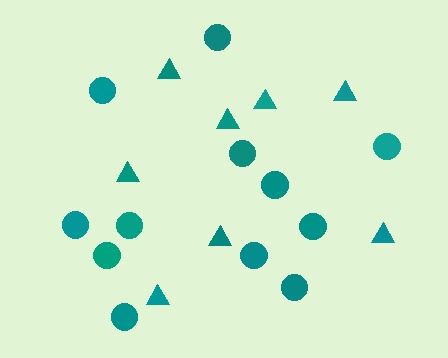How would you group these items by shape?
There are 2 groups: one group of circles (12) and one group of triangles (8).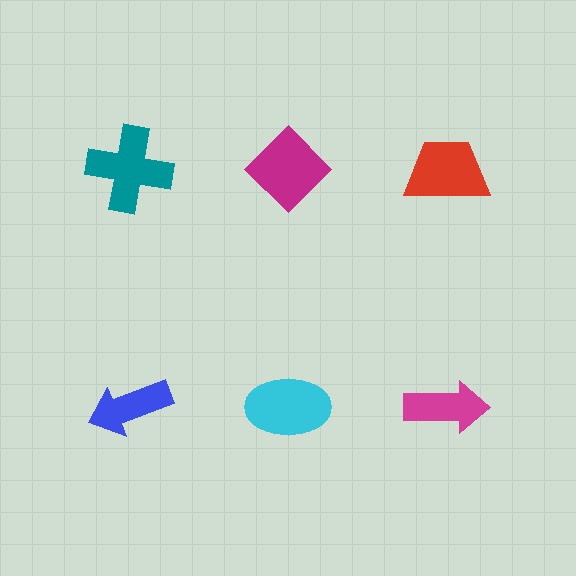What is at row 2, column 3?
A magenta arrow.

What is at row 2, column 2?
A cyan ellipse.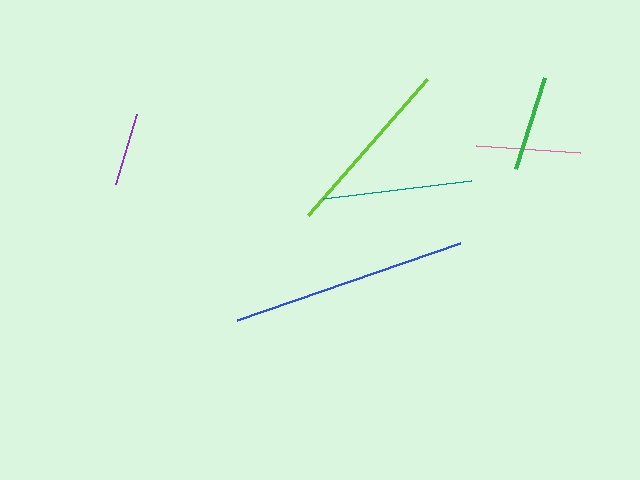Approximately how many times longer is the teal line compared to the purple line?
The teal line is approximately 2.0 times the length of the purple line.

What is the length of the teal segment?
The teal segment is approximately 149 pixels long.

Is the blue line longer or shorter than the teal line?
The blue line is longer than the teal line.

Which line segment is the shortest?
The purple line is the shortest at approximately 73 pixels.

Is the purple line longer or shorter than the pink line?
The pink line is longer than the purple line.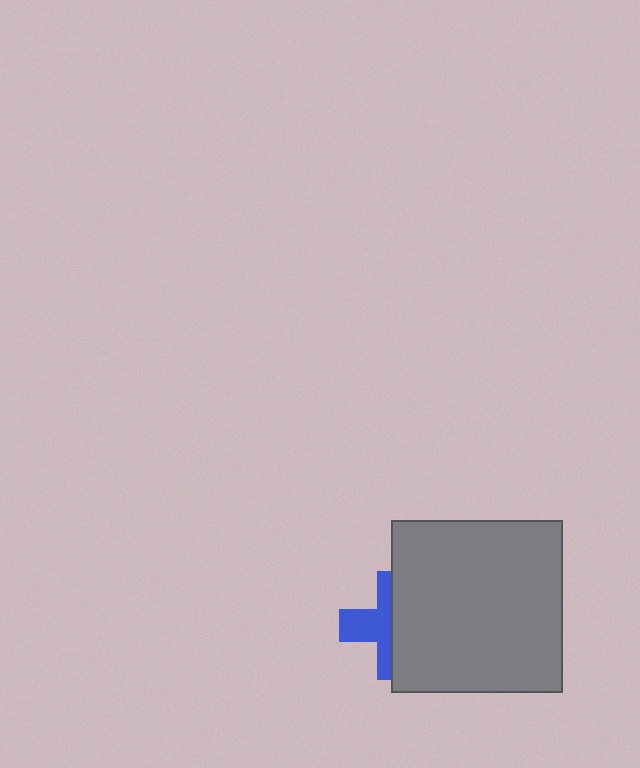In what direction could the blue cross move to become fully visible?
The blue cross could move left. That would shift it out from behind the gray square entirely.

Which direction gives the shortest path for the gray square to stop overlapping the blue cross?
Moving right gives the shortest separation.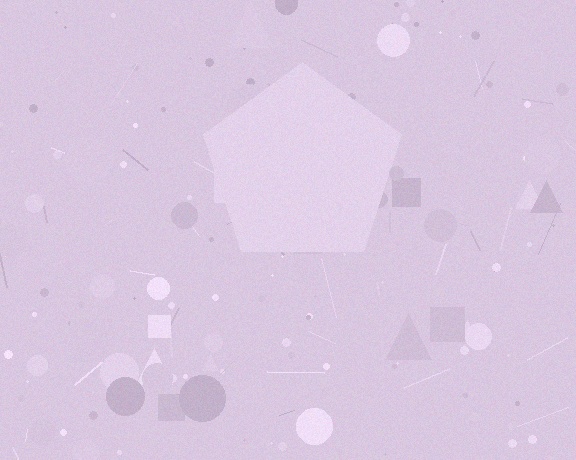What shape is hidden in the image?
A pentagon is hidden in the image.